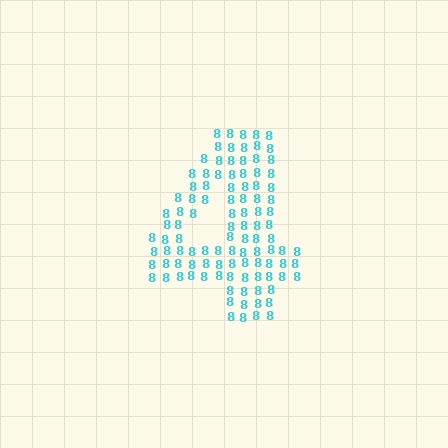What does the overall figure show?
The overall figure shows the digit 4.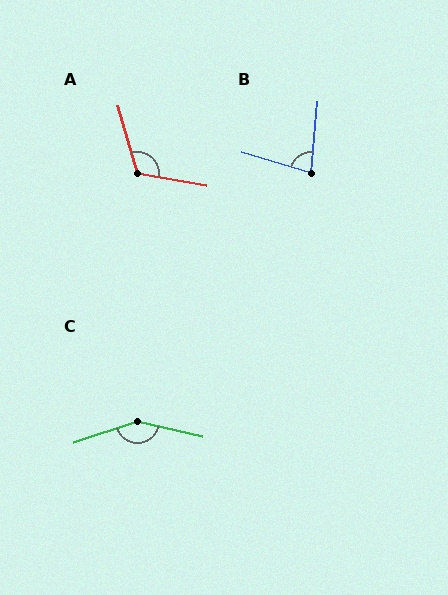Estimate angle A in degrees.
Approximately 115 degrees.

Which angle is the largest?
C, at approximately 148 degrees.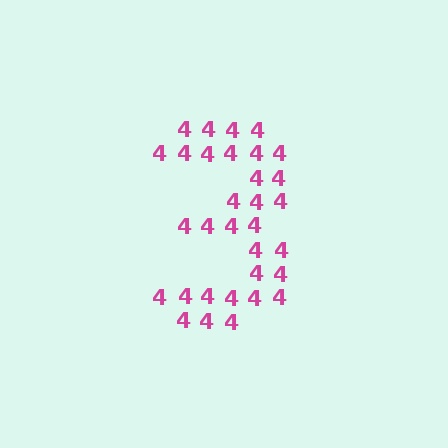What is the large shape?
The large shape is the digit 3.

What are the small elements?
The small elements are digit 4's.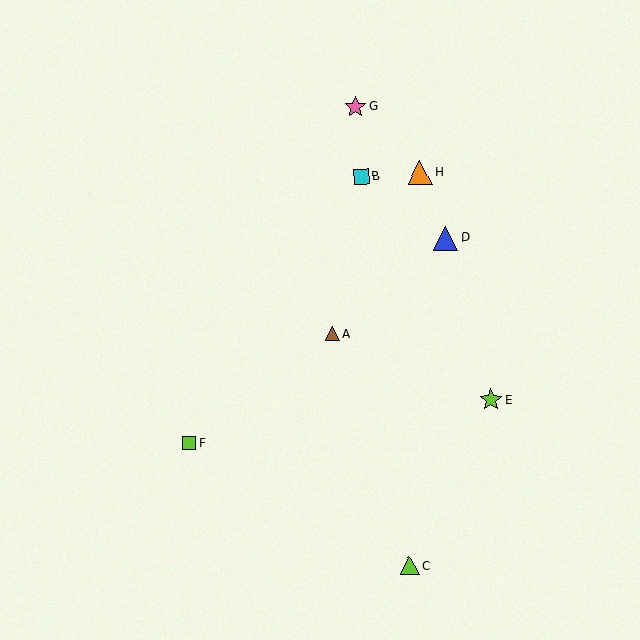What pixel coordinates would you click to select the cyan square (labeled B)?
Click at (362, 176) to select the cyan square B.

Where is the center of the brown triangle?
The center of the brown triangle is at (333, 334).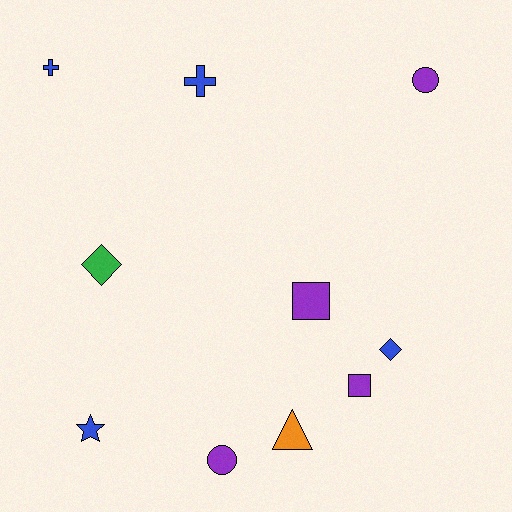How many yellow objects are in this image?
There are no yellow objects.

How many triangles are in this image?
There is 1 triangle.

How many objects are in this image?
There are 10 objects.